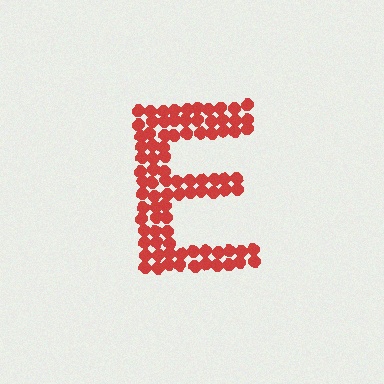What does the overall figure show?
The overall figure shows the letter E.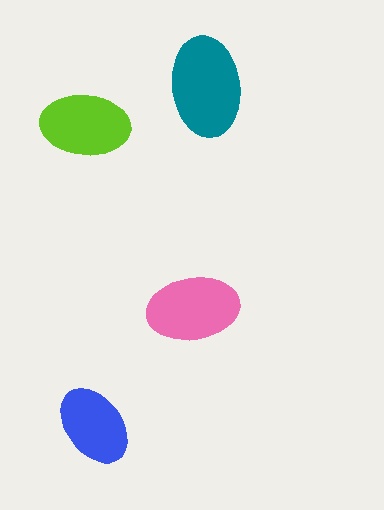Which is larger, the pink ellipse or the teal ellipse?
The teal one.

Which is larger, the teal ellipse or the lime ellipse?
The teal one.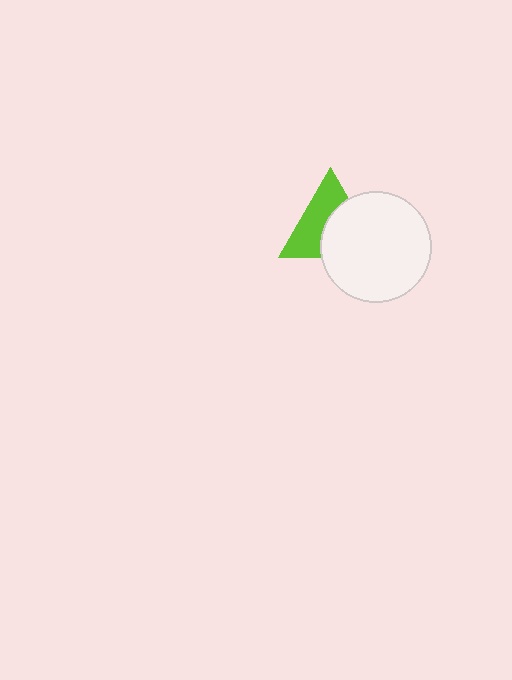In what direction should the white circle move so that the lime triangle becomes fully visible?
The white circle should move toward the lower-right. That is the shortest direction to clear the overlap and leave the lime triangle fully visible.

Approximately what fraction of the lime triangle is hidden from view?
Roughly 48% of the lime triangle is hidden behind the white circle.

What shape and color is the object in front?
The object in front is a white circle.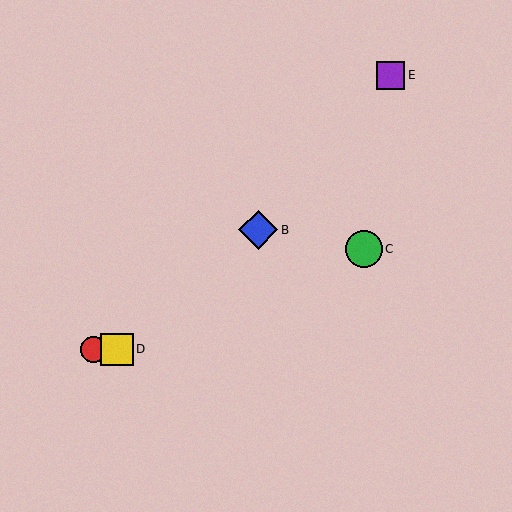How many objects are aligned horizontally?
2 objects (A, D) are aligned horizontally.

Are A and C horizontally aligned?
No, A is at y≈349 and C is at y≈249.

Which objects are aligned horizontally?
Objects A, D are aligned horizontally.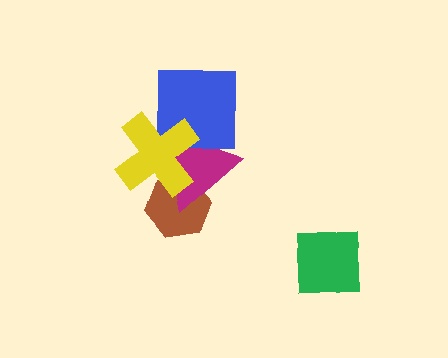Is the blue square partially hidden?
Yes, it is partially covered by another shape.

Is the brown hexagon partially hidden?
Yes, it is partially covered by another shape.